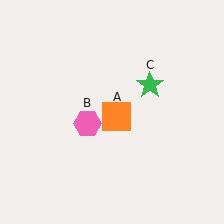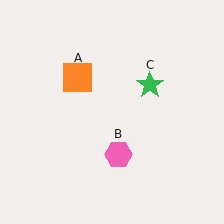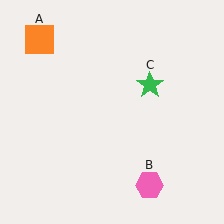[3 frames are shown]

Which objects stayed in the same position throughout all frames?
Green star (object C) remained stationary.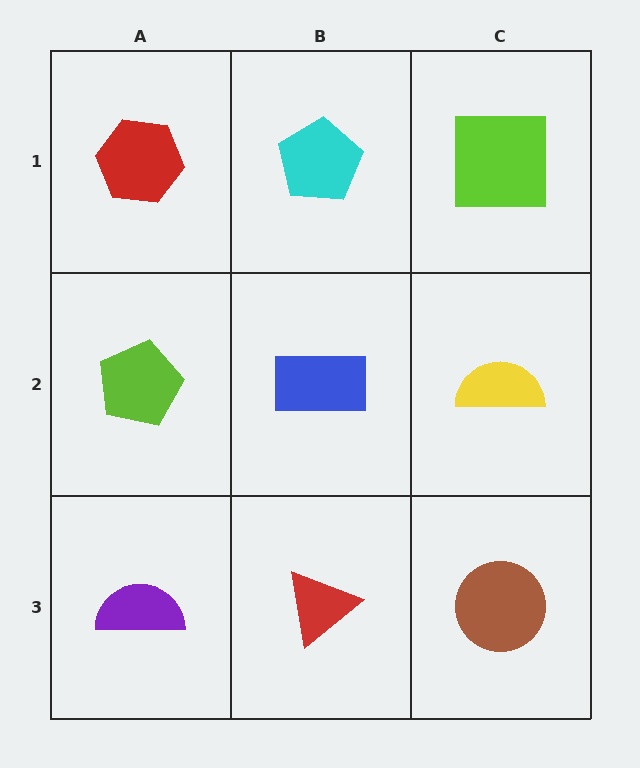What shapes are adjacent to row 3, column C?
A yellow semicircle (row 2, column C), a red triangle (row 3, column B).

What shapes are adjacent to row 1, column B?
A blue rectangle (row 2, column B), a red hexagon (row 1, column A), a lime square (row 1, column C).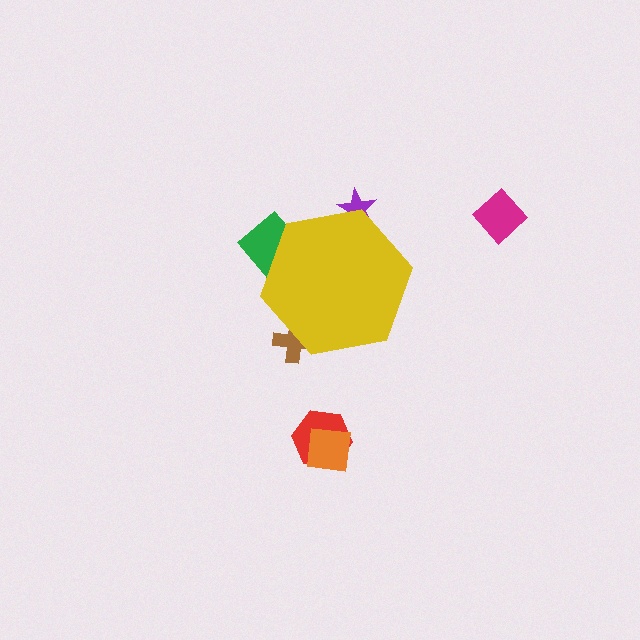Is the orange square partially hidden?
No, the orange square is fully visible.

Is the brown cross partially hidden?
Yes, the brown cross is partially hidden behind the yellow hexagon.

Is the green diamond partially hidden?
Yes, the green diamond is partially hidden behind the yellow hexagon.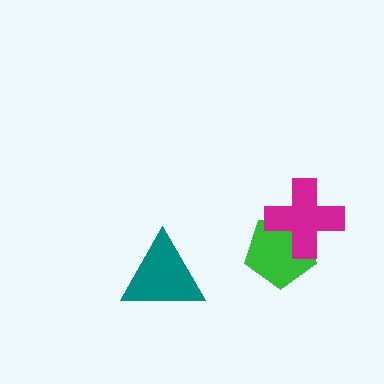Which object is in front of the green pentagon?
The magenta cross is in front of the green pentagon.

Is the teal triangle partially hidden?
No, no other shape covers it.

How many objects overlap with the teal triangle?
0 objects overlap with the teal triangle.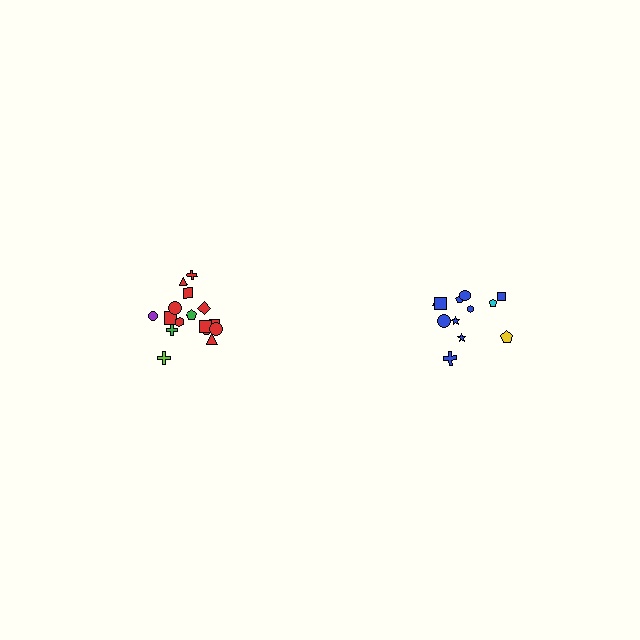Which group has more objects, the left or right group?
The left group.